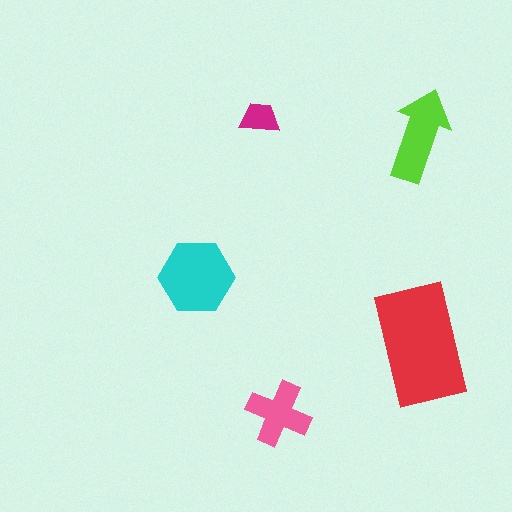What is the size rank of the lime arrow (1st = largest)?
3rd.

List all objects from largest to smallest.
The red rectangle, the cyan hexagon, the lime arrow, the pink cross, the magenta trapezoid.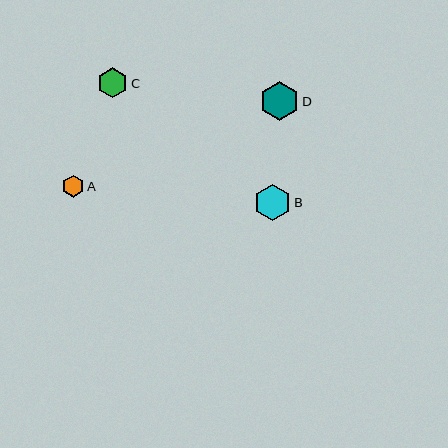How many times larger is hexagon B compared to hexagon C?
Hexagon B is approximately 1.2 times the size of hexagon C.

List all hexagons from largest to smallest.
From largest to smallest: D, B, C, A.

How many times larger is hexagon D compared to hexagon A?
Hexagon D is approximately 1.8 times the size of hexagon A.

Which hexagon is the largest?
Hexagon D is the largest with a size of approximately 39 pixels.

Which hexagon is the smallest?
Hexagon A is the smallest with a size of approximately 22 pixels.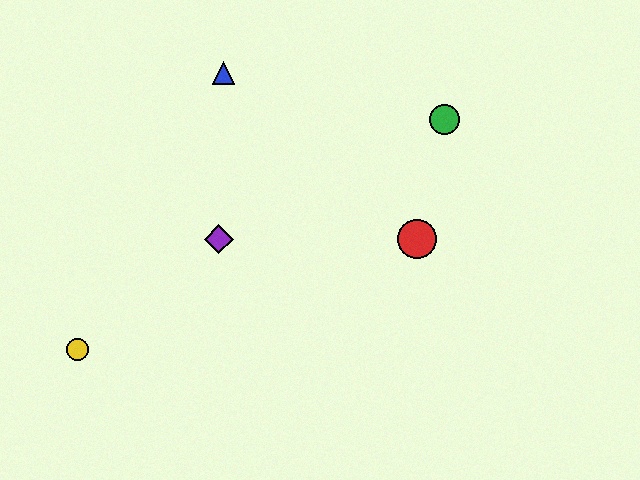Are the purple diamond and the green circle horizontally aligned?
No, the purple diamond is at y≈239 and the green circle is at y≈120.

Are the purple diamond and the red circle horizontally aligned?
Yes, both are at y≈239.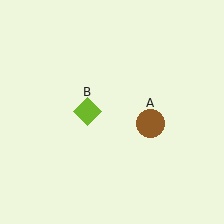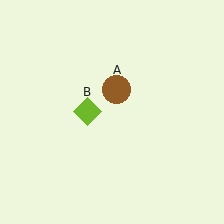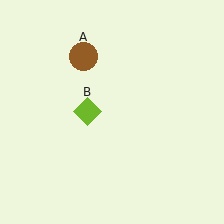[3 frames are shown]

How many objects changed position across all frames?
1 object changed position: brown circle (object A).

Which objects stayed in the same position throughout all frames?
Lime diamond (object B) remained stationary.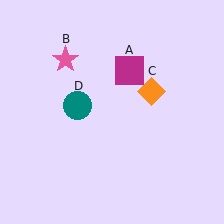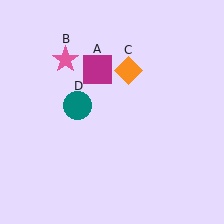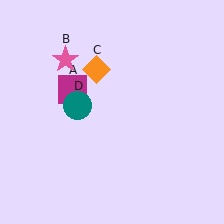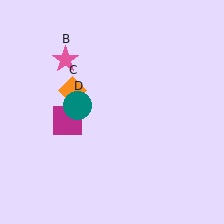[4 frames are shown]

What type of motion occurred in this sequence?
The magenta square (object A), orange diamond (object C) rotated counterclockwise around the center of the scene.